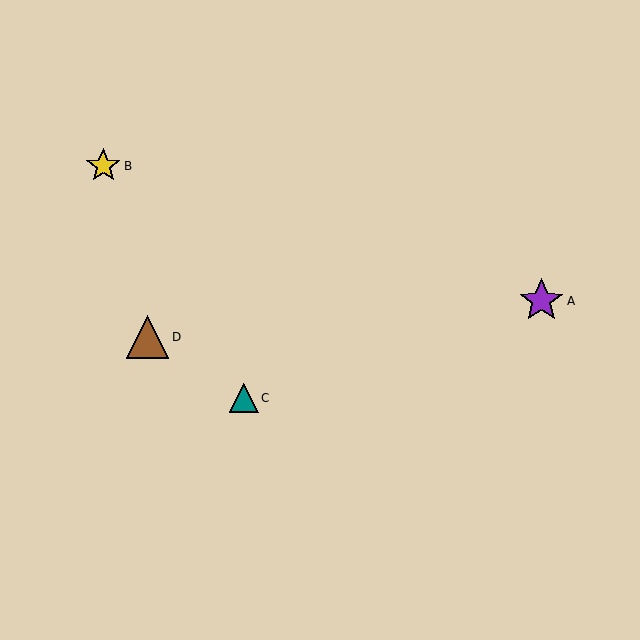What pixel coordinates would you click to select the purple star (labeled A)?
Click at (541, 301) to select the purple star A.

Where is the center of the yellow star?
The center of the yellow star is at (103, 166).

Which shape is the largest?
The purple star (labeled A) is the largest.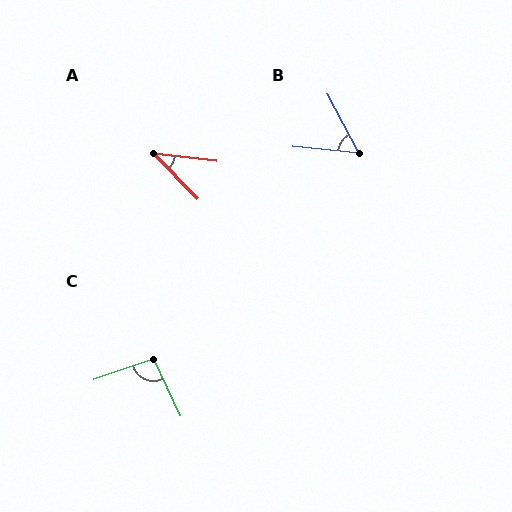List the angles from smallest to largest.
A (39°), B (57°), C (96°).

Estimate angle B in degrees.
Approximately 57 degrees.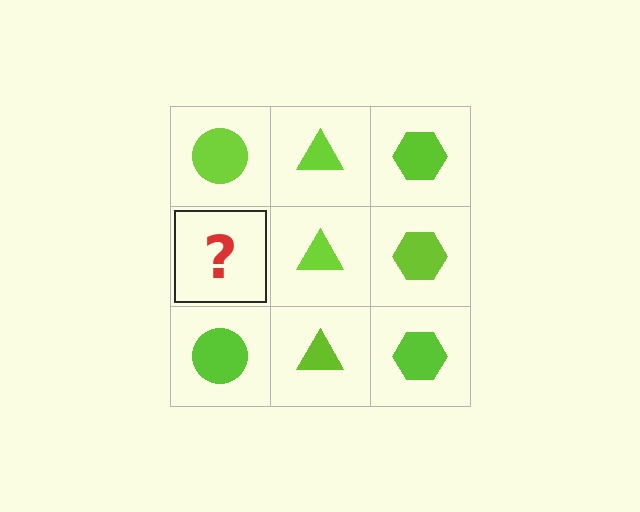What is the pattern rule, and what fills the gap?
The rule is that each column has a consistent shape. The gap should be filled with a lime circle.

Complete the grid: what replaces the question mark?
The question mark should be replaced with a lime circle.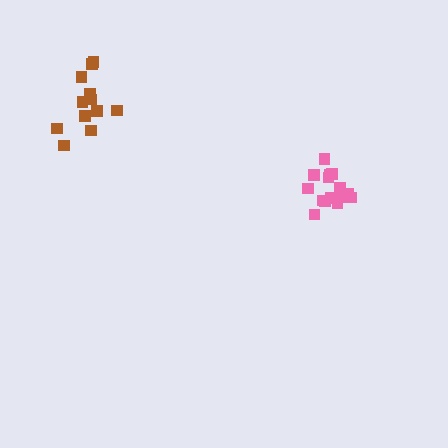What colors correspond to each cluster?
The clusters are colored: brown, pink.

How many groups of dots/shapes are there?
There are 2 groups.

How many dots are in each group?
Group 1: 12 dots, Group 2: 16 dots (28 total).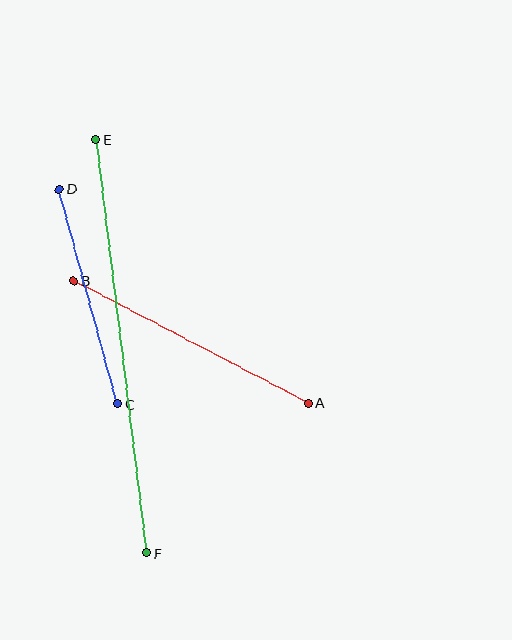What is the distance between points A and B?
The distance is approximately 264 pixels.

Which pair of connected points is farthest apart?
Points E and F are farthest apart.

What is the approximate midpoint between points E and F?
The midpoint is at approximately (121, 346) pixels.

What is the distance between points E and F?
The distance is approximately 417 pixels.